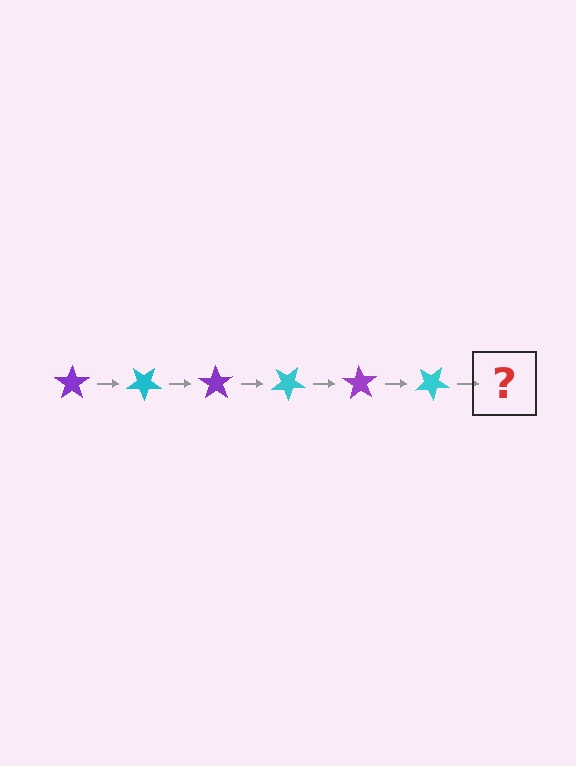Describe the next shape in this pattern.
It should be a purple star, rotated 210 degrees from the start.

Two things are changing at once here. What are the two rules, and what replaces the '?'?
The two rules are that it rotates 35 degrees each step and the color cycles through purple and cyan. The '?' should be a purple star, rotated 210 degrees from the start.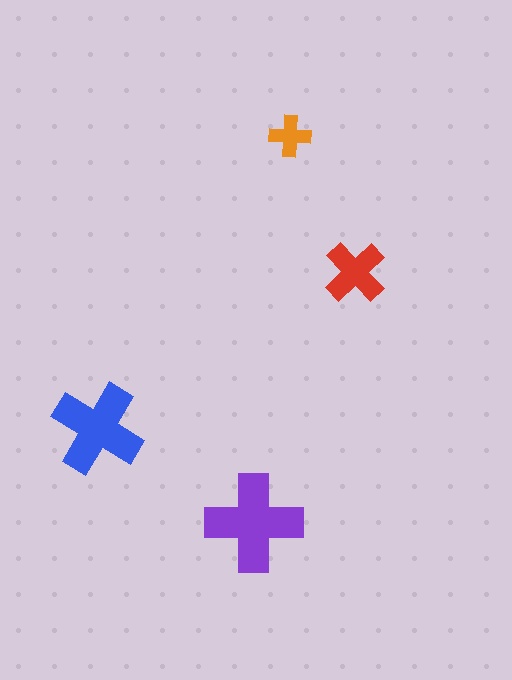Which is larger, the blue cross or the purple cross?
The purple one.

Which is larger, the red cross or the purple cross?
The purple one.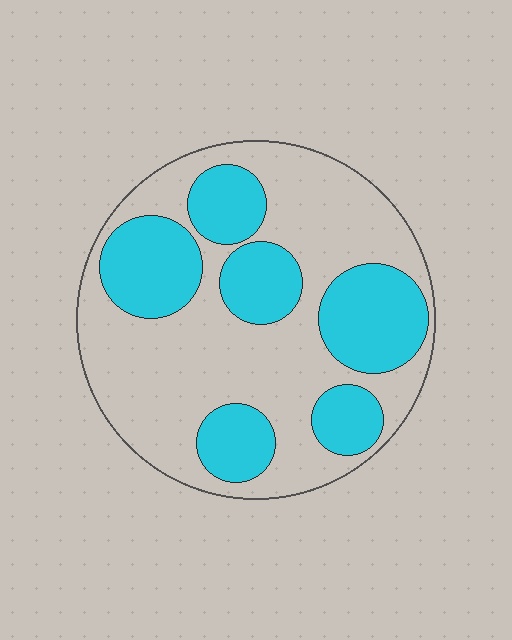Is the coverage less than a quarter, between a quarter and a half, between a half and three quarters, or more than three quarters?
Between a quarter and a half.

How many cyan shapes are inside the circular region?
6.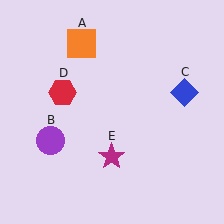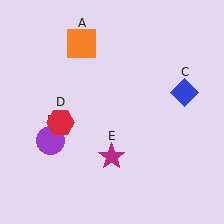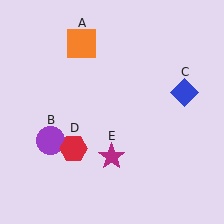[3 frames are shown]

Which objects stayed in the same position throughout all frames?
Orange square (object A) and purple circle (object B) and blue diamond (object C) and magenta star (object E) remained stationary.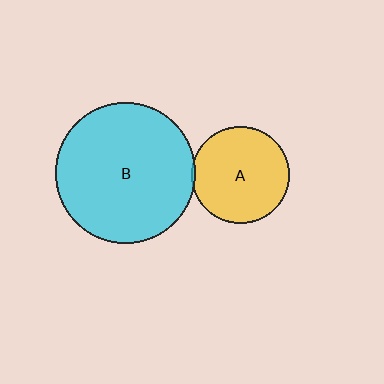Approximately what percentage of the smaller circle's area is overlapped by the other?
Approximately 5%.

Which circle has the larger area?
Circle B (cyan).